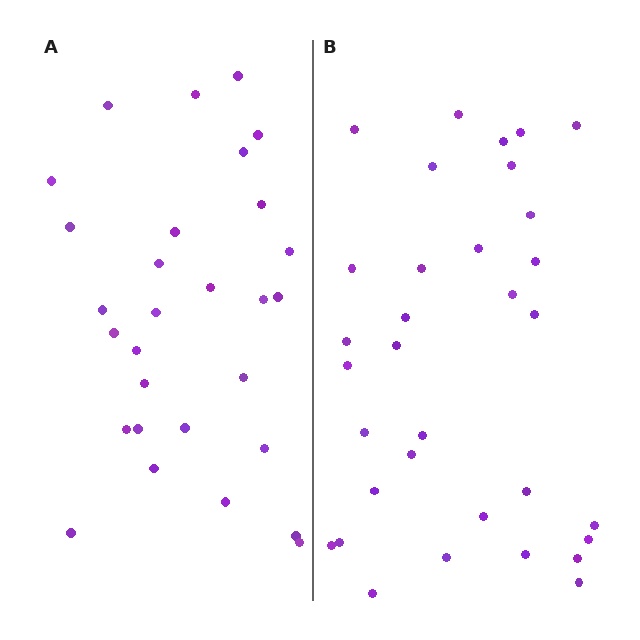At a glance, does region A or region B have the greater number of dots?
Region B (the right region) has more dots.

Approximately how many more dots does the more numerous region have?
Region B has about 4 more dots than region A.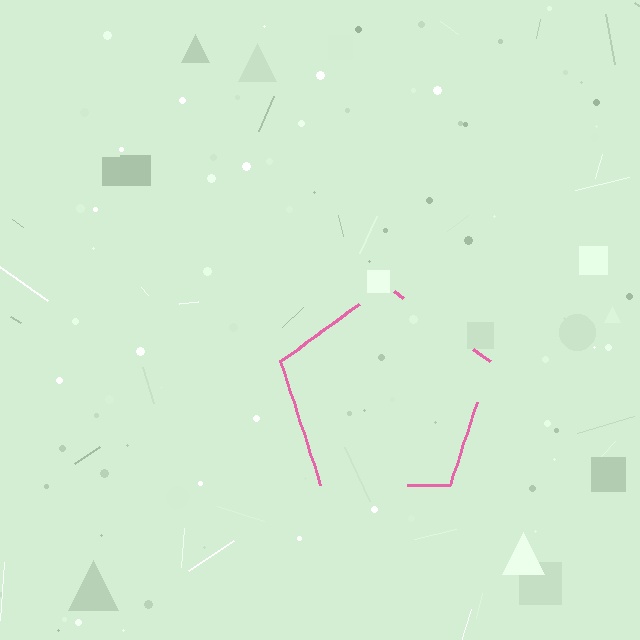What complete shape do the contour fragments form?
The contour fragments form a pentagon.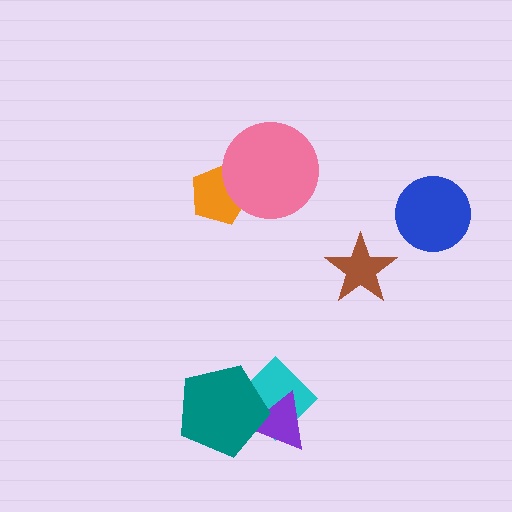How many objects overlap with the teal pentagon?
2 objects overlap with the teal pentagon.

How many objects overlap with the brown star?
0 objects overlap with the brown star.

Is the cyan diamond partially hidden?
Yes, it is partially covered by another shape.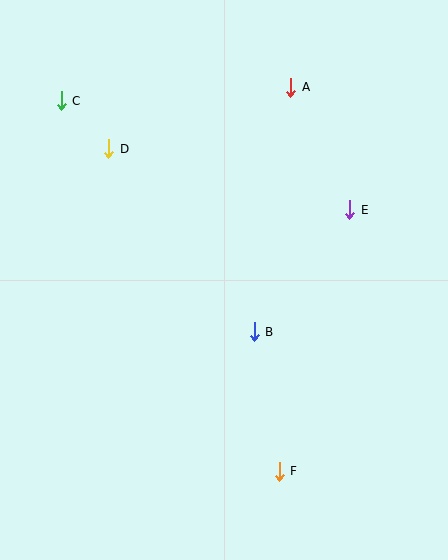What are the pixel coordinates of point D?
Point D is at (109, 149).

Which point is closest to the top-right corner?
Point A is closest to the top-right corner.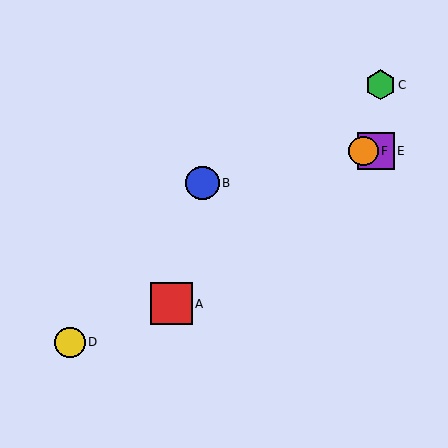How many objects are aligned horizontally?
2 objects (E, F) are aligned horizontally.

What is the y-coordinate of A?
Object A is at y≈304.